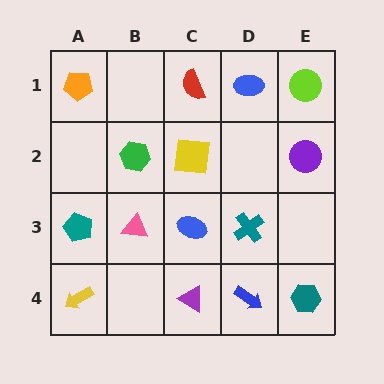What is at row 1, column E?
A lime circle.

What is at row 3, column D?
A teal cross.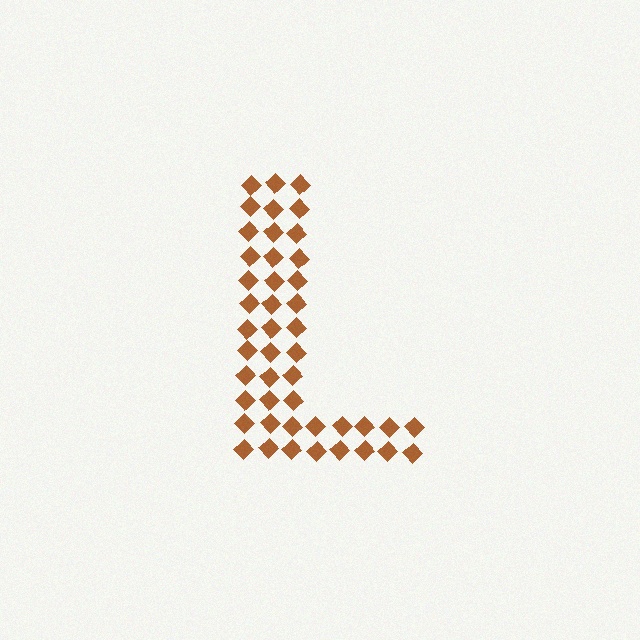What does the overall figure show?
The overall figure shows the letter L.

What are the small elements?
The small elements are diamonds.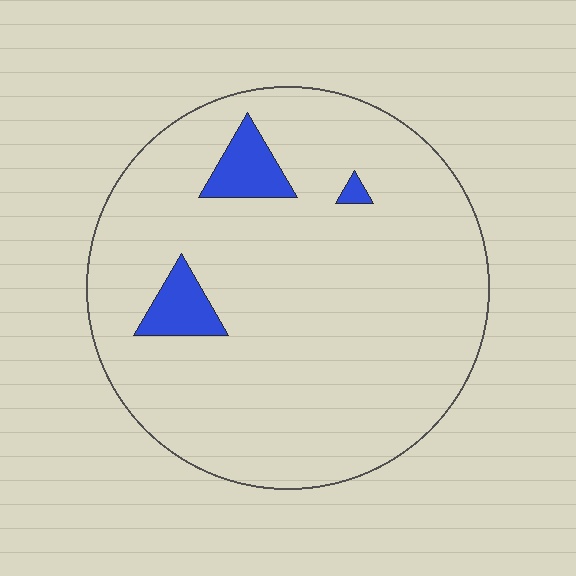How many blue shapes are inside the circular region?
3.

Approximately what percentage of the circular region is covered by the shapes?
Approximately 5%.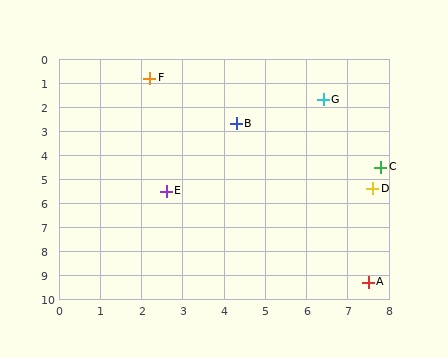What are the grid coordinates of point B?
Point B is at approximately (4.3, 2.7).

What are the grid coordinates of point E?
Point E is at approximately (2.6, 5.5).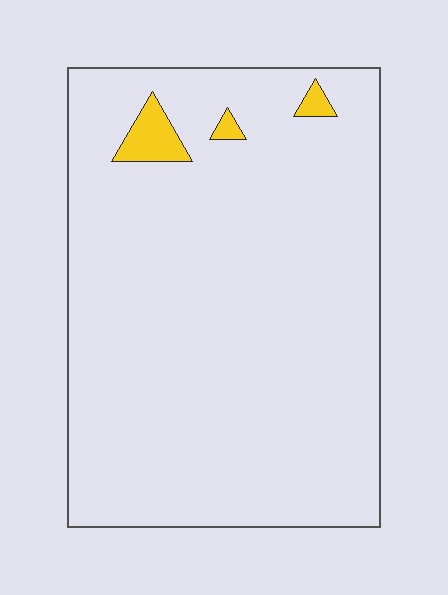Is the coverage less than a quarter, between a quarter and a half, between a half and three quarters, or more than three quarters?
Less than a quarter.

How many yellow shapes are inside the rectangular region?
3.